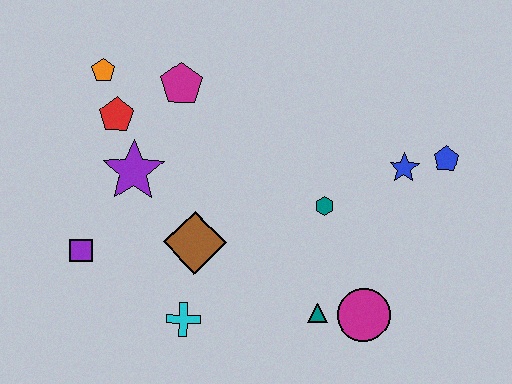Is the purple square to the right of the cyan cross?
No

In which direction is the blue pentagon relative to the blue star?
The blue pentagon is to the right of the blue star.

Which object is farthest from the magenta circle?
The orange pentagon is farthest from the magenta circle.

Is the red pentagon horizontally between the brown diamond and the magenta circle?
No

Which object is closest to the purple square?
The purple star is closest to the purple square.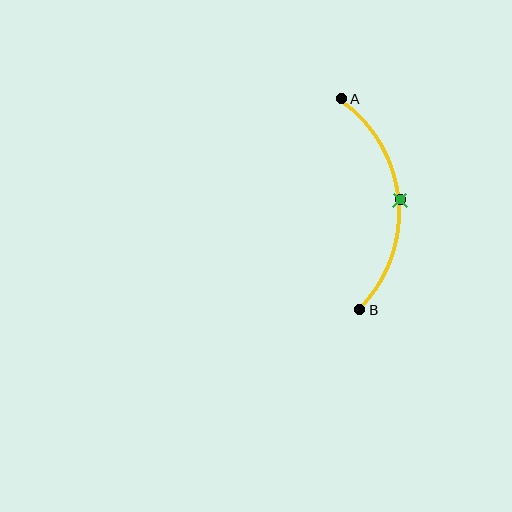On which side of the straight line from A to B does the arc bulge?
The arc bulges to the right of the straight line connecting A and B.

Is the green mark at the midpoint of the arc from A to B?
Yes. The green mark lies on the arc at equal arc-length from both A and B — it is the arc midpoint.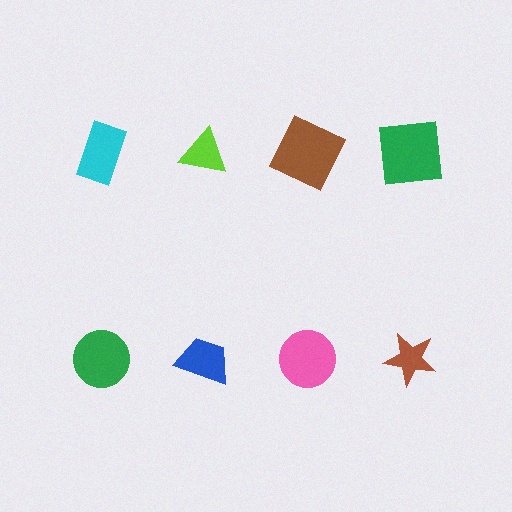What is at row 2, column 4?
A brown star.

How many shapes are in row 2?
4 shapes.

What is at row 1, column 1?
A cyan rectangle.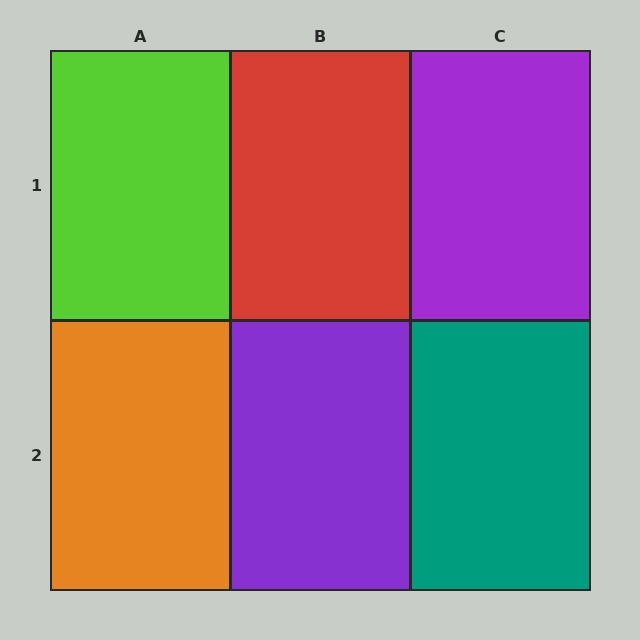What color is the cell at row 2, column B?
Purple.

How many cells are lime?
1 cell is lime.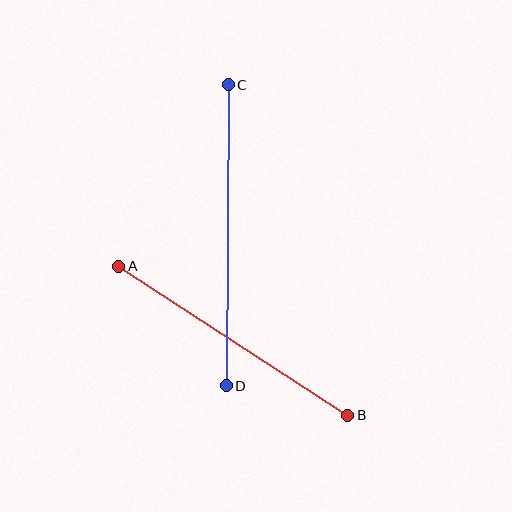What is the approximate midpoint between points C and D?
The midpoint is at approximately (227, 235) pixels.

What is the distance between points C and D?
The distance is approximately 301 pixels.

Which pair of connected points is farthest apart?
Points C and D are farthest apart.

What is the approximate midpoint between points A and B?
The midpoint is at approximately (233, 341) pixels.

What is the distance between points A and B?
The distance is approximately 273 pixels.